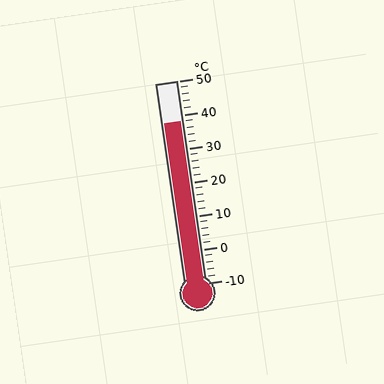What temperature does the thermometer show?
The thermometer shows approximately 38°C.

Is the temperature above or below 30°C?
The temperature is above 30°C.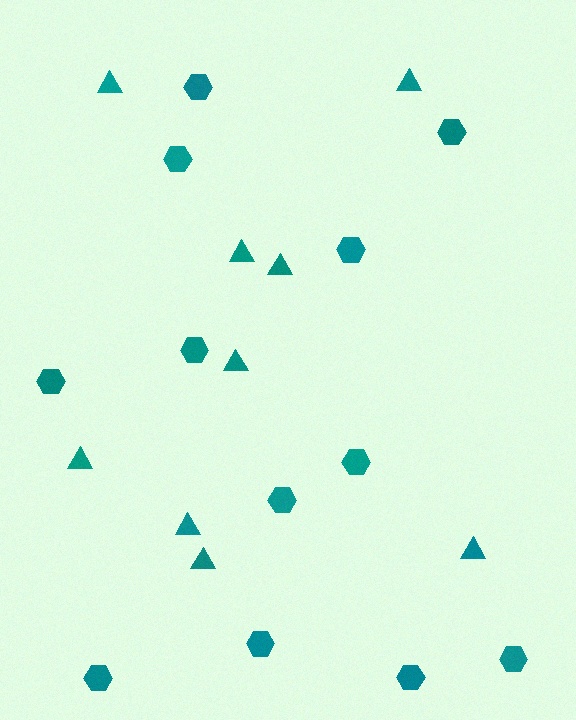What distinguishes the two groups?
There are 2 groups: one group of triangles (9) and one group of hexagons (12).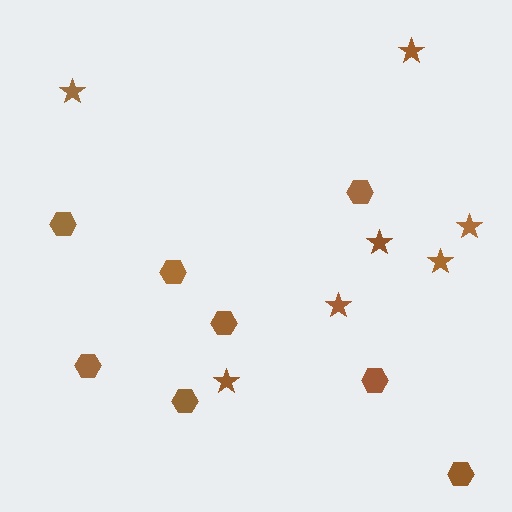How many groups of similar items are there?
There are 2 groups: one group of stars (7) and one group of hexagons (8).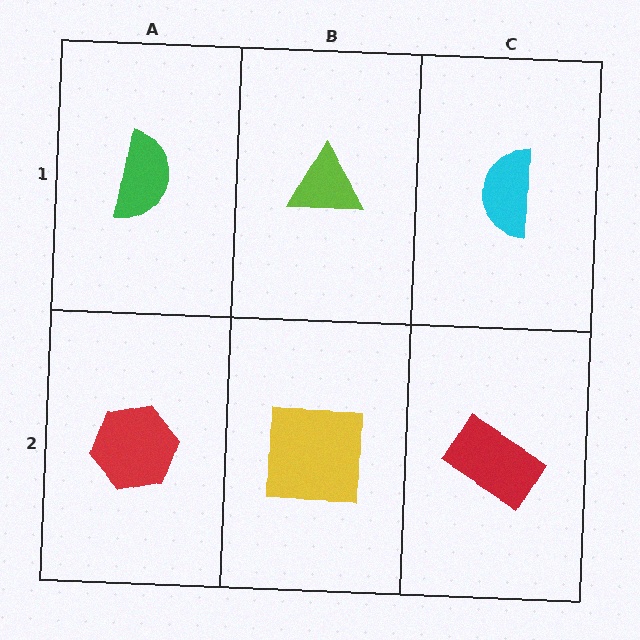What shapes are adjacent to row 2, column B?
A lime triangle (row 1, column B), a red hexagon (row 2, column A), a red rectangle (row 2, column C).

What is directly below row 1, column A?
A red hexagon.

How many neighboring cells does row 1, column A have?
2.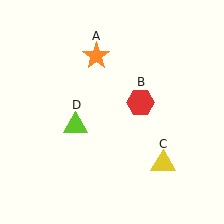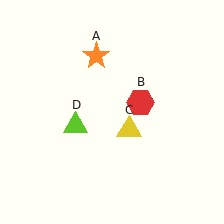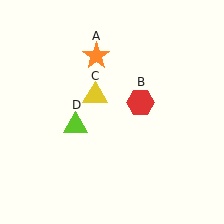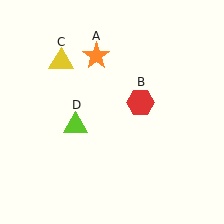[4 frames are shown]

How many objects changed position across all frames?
1 object changed position: yellow triangle (object C).